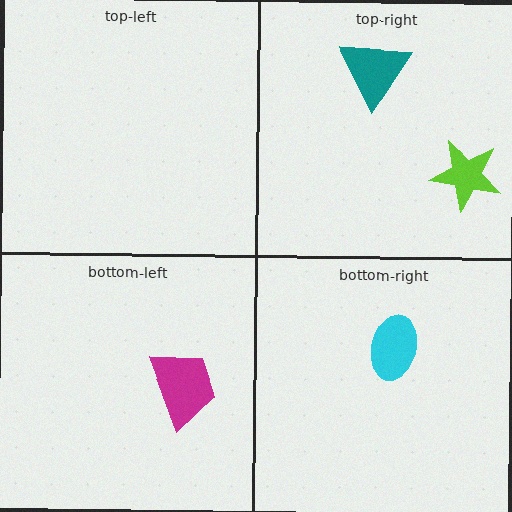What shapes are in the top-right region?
The lime star, the teal triangle.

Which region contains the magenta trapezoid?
The bottom-left region.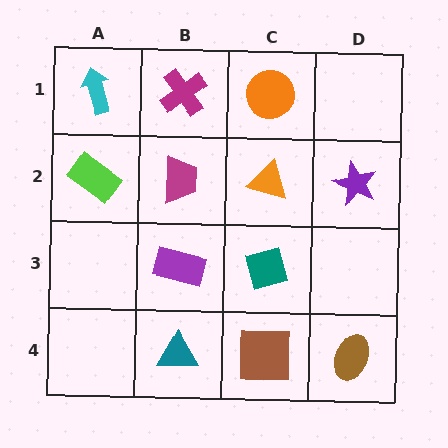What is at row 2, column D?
A purple star.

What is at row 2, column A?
A lime rectangle.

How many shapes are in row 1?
3 shapes.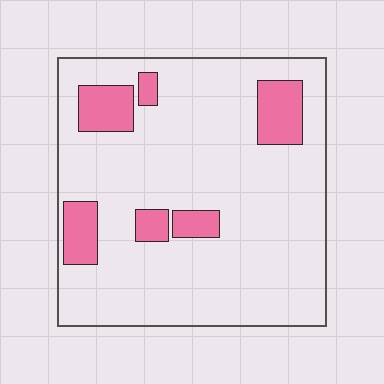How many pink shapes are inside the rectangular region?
6.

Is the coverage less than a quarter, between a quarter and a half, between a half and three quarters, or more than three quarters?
Less than a quarter.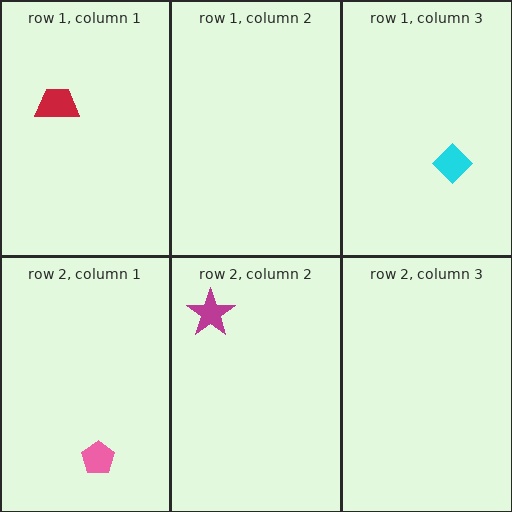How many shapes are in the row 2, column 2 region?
1.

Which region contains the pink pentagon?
The row 2, column 1 region.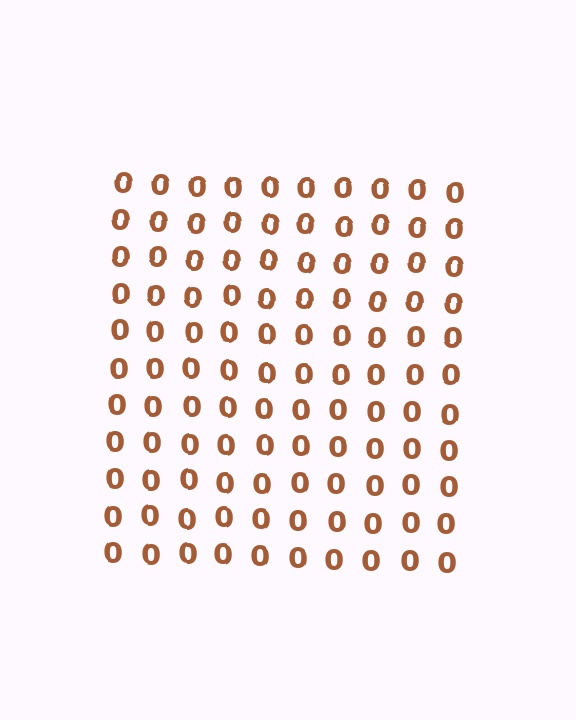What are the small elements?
The small elements are digit 0's.